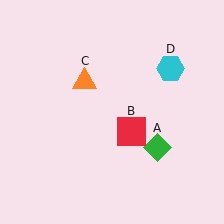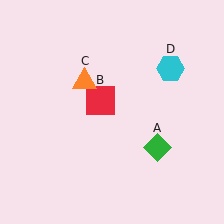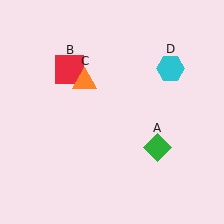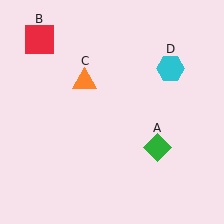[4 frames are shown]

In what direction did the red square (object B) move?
The red square (object B) moved up and to the left.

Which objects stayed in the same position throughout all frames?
Green diamond (object A) and orange triangle (object C) and cyan hexagon (object D) remained stationary.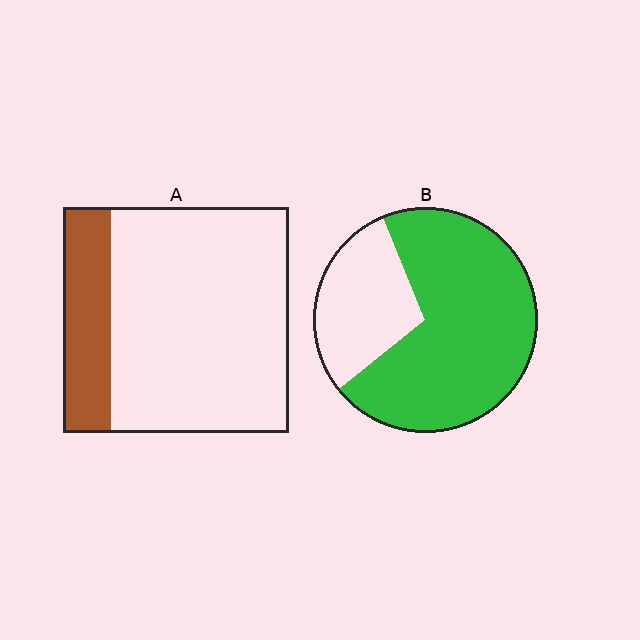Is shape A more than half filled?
No.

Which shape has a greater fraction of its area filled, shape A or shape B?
Shape B.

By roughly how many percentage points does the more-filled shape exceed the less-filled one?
By roughly 50 percentage points (B over A).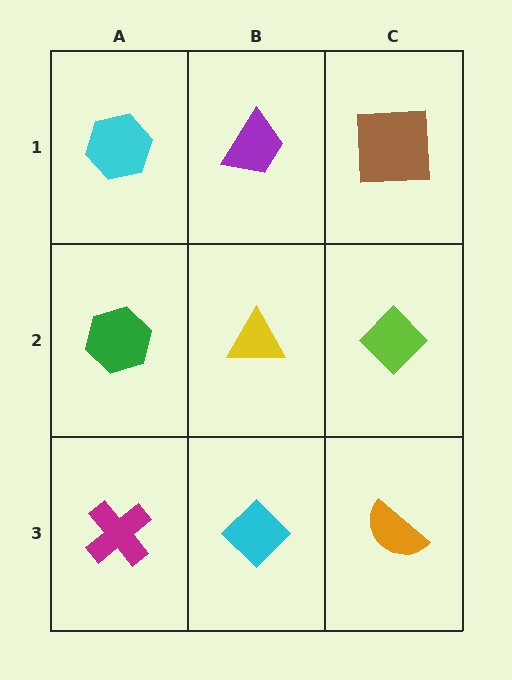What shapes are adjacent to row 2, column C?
A brown square (row 1, column C), an orange semicircle (row 3, column C), a yellow triangle (row 2, column B).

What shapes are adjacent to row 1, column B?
A yellow triangle (row 2, column B), a cyan hexagon (row 1, column A), a brown square (row 1, column C).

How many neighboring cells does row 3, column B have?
3.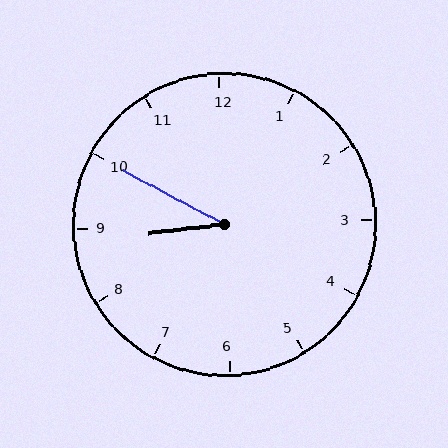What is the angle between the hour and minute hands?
Approximately 35 degrees.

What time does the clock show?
8:50.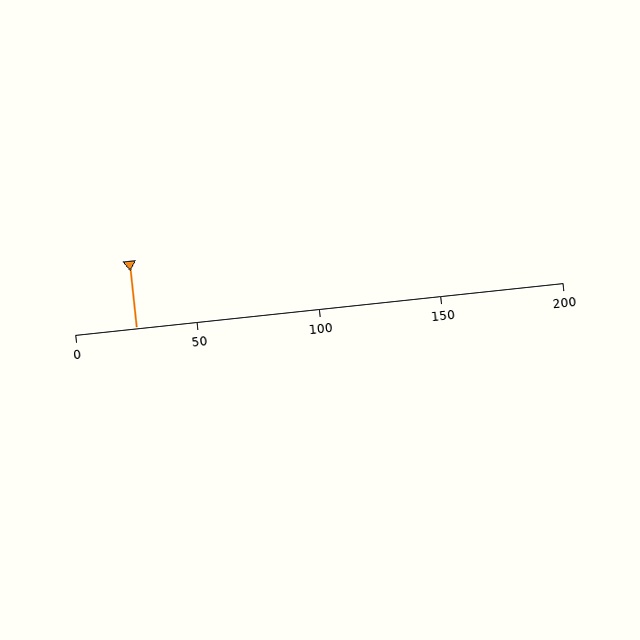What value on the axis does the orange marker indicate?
The marker indicates approximately 25.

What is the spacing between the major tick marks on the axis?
The major ticks are spaced 50 apart.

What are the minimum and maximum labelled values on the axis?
The axis runs from 0 to 200.